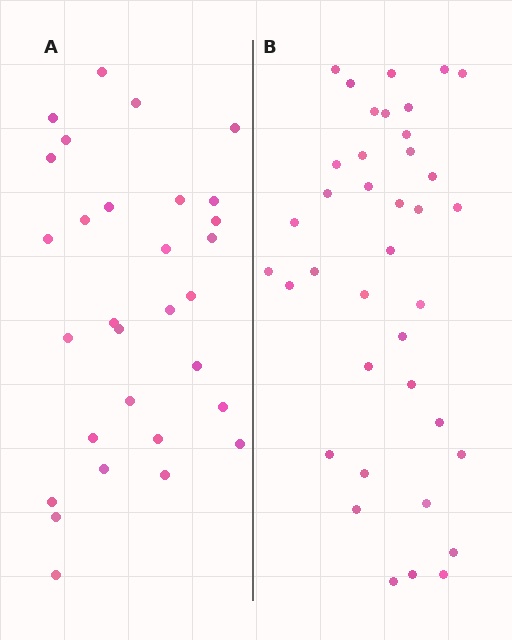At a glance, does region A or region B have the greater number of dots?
Region B (the right region) has more dots.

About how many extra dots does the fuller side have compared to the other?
Region B has roughly 8 or so more dots than region A.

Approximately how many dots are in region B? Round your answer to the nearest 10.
About 40 dots. (The exact count is 38, which rounds to 40.)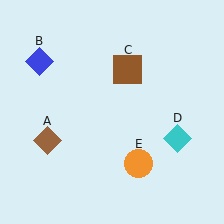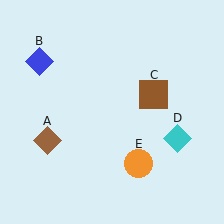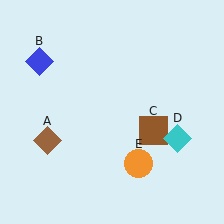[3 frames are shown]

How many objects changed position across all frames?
1 object changed position: brown square (object C).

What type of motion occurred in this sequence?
The brown square (object C) rotated clockwise around the center of the scene.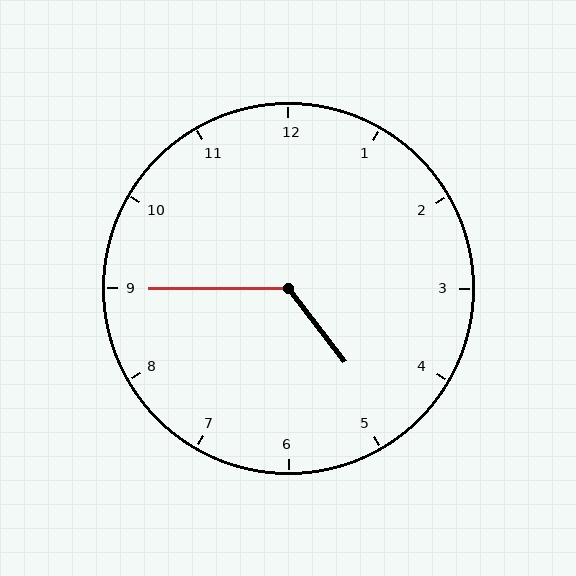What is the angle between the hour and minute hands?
Approximately 128 degrees.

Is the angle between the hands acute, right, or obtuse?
It is obtuse.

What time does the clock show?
4:45.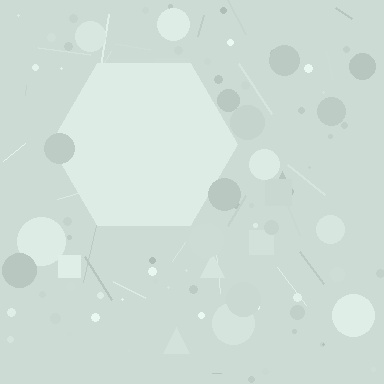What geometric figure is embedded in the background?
A hexagon is embedded in the background.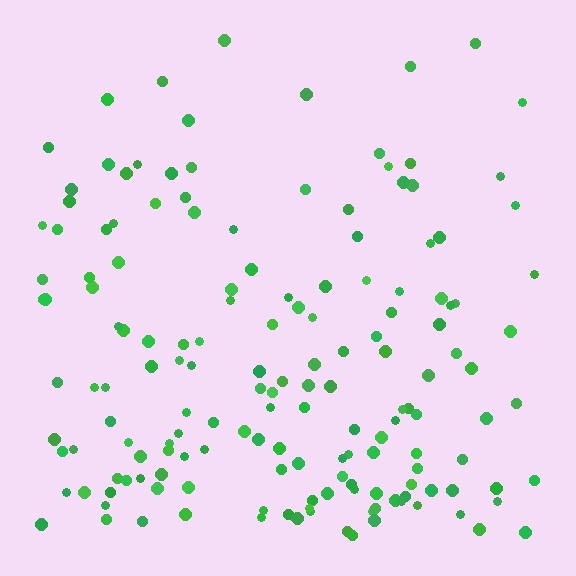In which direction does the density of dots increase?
From top to bottom, with the bottom side densest.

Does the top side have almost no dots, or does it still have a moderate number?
Still a moderate number, just noticeably fewer than the bottom.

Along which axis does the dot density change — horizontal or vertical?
Vertical.